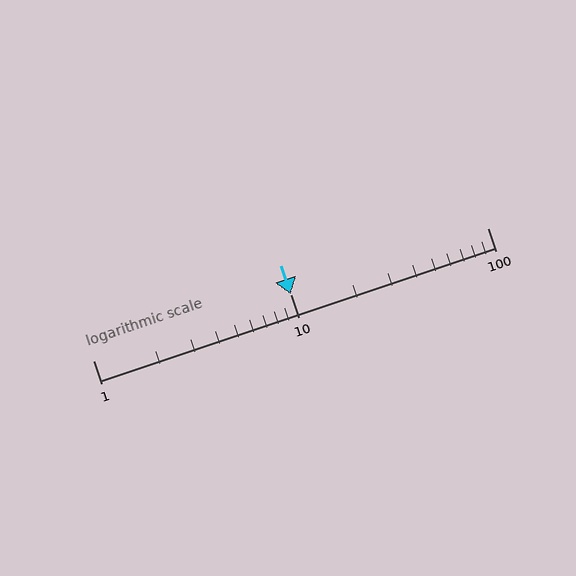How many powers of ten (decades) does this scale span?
The scale spans 2 decades, from 1 to 100.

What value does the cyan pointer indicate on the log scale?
The pointer indicates approximately 10.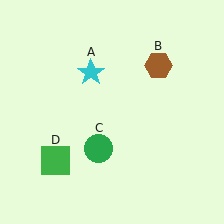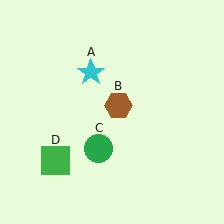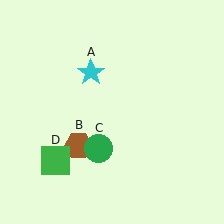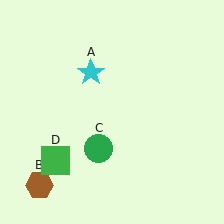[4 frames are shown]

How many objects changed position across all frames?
1 object changed position: brown hexagon (object B).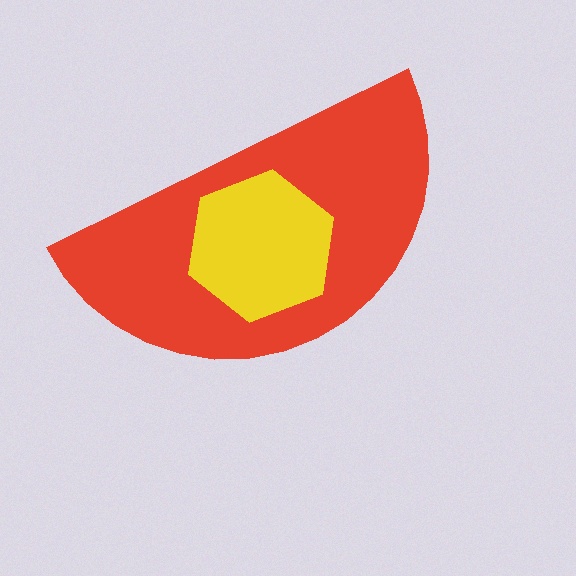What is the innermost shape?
The yellow hexagon.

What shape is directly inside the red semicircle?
The yellow hexagon.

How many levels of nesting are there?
2.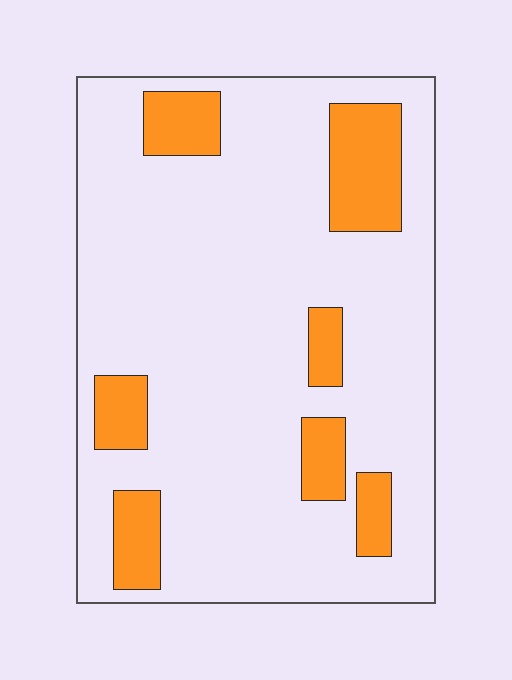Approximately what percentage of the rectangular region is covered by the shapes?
Approximately 15%.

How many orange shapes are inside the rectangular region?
7.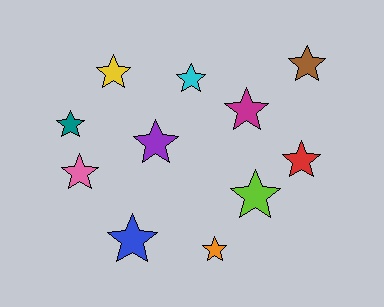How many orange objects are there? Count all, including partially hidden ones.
There is 1 orange object.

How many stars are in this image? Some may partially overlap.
There are 11 stars.